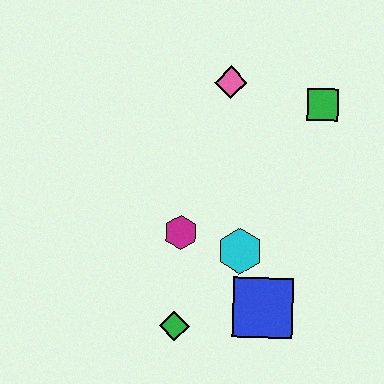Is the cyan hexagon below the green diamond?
No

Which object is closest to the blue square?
The cyan hexagon is closest to the blue square.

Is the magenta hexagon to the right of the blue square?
No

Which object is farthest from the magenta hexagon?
The green square is farthest from the magenta hexagon.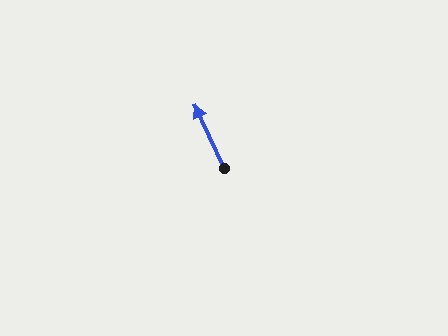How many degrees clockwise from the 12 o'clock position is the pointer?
Approximately 335 degrees.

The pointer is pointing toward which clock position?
Roughly 11 o'clock.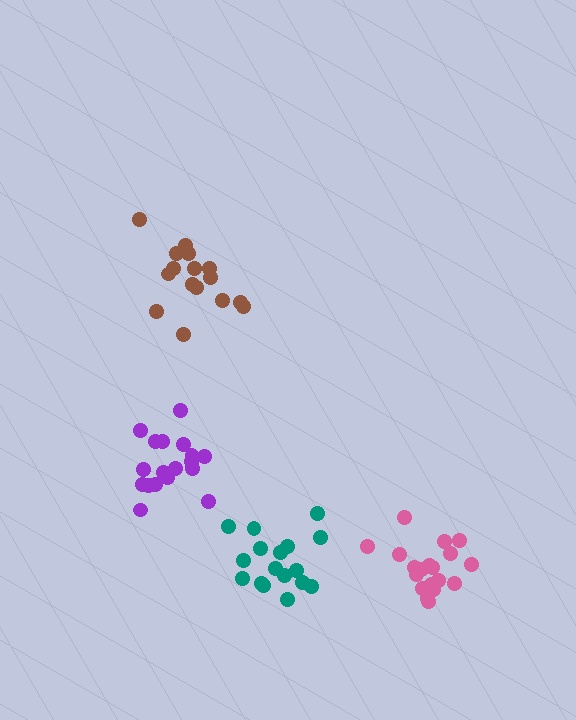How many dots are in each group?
Group 1: 16 dots, Group 2: 18 dots, Group 3: 17 dots, Group 4: 19 dots (70 total).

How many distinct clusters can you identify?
There are 4 distinct clusters.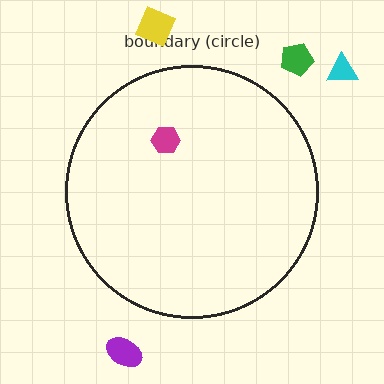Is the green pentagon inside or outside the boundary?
Outside.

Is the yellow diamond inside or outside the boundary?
Outside.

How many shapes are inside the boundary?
1 inside, 4 outside.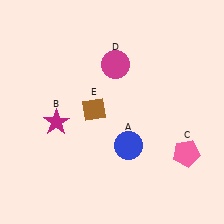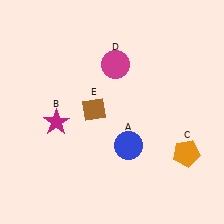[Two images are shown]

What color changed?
The pentagon (C) changed from pink in Image 1 to orange in Image 2.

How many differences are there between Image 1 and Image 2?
There is 1 difference between the two images.